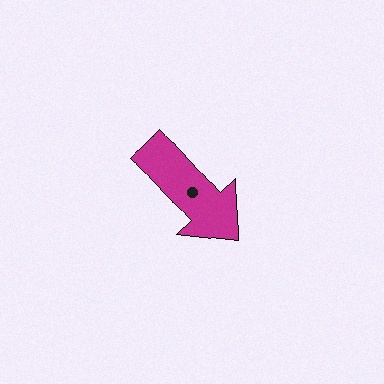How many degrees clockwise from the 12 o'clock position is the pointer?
Approximately 137 degrees.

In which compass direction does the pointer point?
Southeast.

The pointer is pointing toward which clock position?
Roughly 5 o'clock.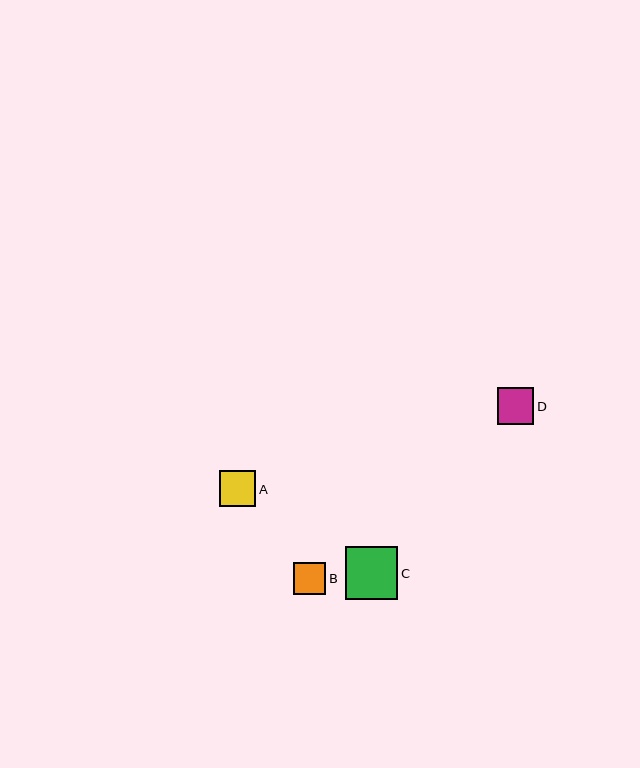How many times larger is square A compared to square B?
Square A is approximately 1.1 times the size of square B.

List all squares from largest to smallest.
From largest to smallest: C, D, A, B.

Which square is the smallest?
Square B is the smallest with a size of approximately 33 pixels.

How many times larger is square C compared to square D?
Square C is approximately 1.5 times the size of square D.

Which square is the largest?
Square C is the largest with a size of approximately 53 pixels.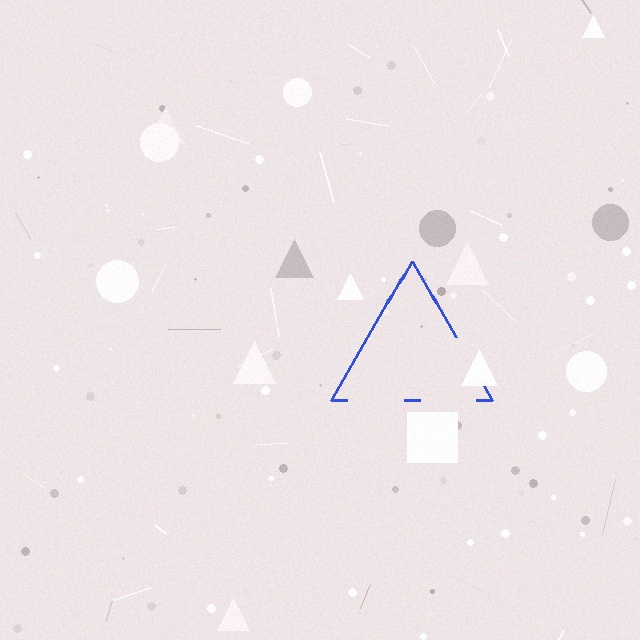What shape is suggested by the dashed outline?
The dashed outline suggests a triangle.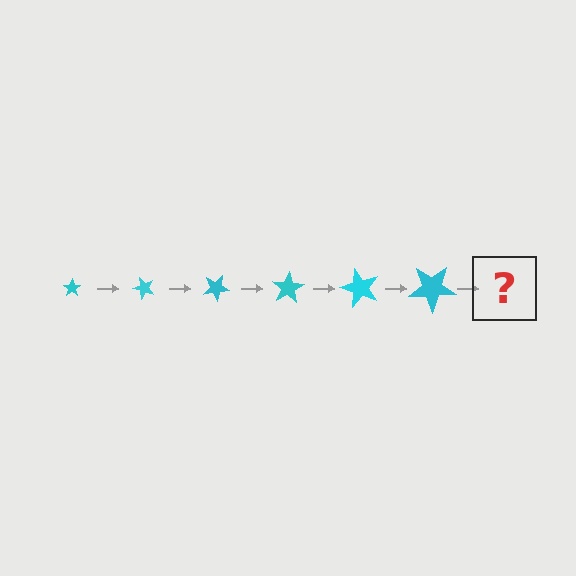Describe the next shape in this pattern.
It should be a star, larger than the previous one and rotated 300 degrees from the start.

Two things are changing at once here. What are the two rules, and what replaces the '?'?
The two rules are that the star grows larger each step and it rotates 50 degrees each step. The '?' should be a star, larger than the previous one and rotated 300 degrees from the start.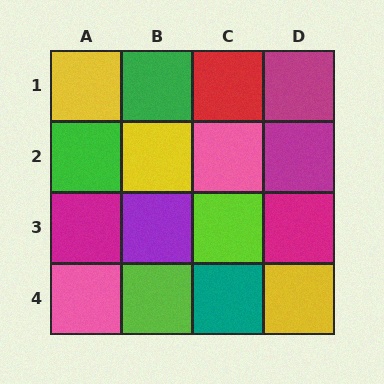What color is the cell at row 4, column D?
Yellow.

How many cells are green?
2 cells are green.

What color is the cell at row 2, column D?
Magenta.